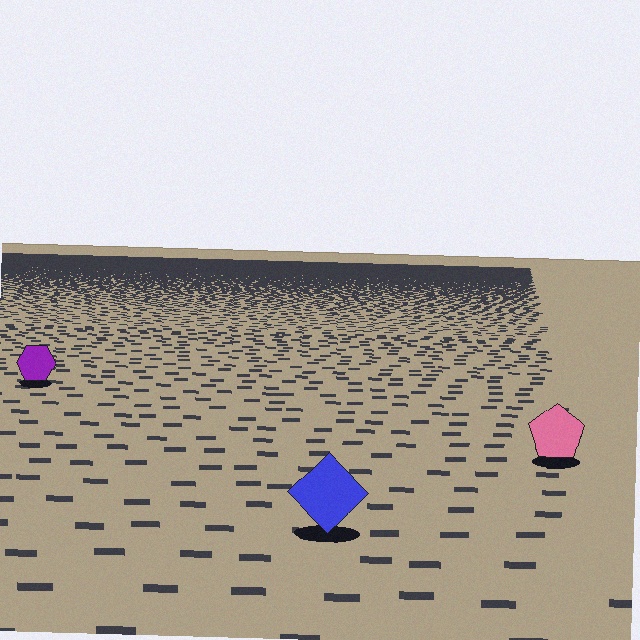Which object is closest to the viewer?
The blue diamond is closest. The texture marks near it are larger and more spread out.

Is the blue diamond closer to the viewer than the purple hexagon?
Yes. The blue diamond is closer — you can tell from the texture gradient: the ground texture is coarser near it.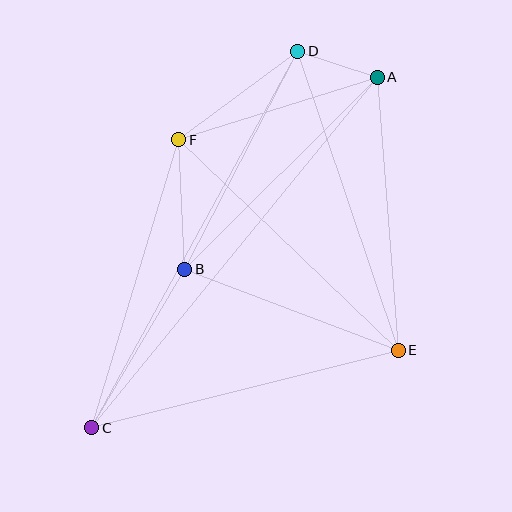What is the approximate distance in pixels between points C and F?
The distance between C and F is approximately 301 pixels.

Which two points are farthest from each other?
Points A and C are farthest from each other.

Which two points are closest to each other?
Points A and D are closest to each other.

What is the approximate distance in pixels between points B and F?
The distance between B and F is approximately 130 pixels.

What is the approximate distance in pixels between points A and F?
The distance between A and F is approximately 208 pixels.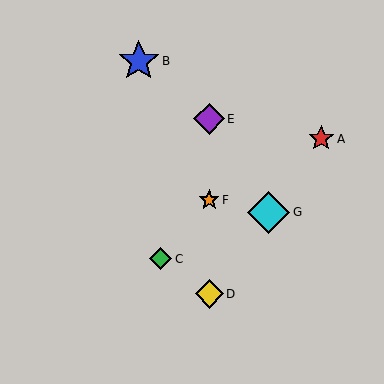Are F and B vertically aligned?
No, F is at x≈209 and B is at x≈139.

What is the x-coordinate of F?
Object F is at x≈209.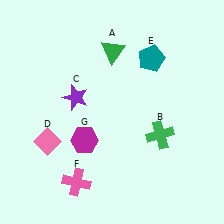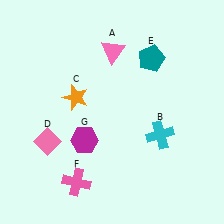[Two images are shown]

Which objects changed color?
A changed from green to pink. B changed from green to cyan. C changed from purple to orange.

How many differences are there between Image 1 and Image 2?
There are 3 differences between the two images.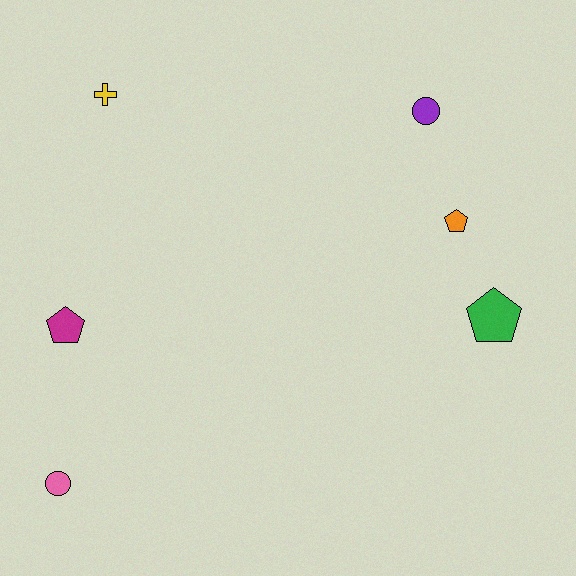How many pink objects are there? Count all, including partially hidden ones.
There is 1 pink object.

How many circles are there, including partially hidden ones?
There are 2 circles.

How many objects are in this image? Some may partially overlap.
There are 6 objects.